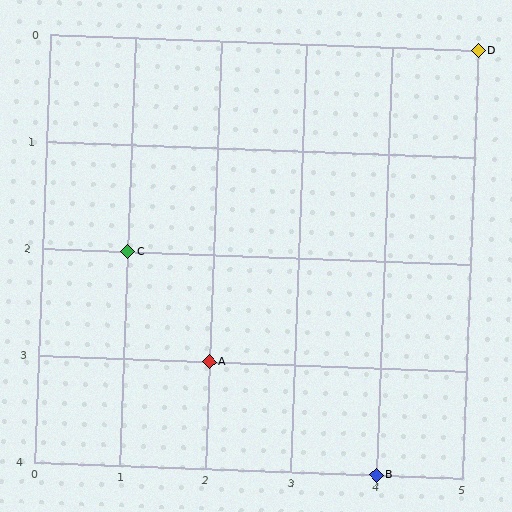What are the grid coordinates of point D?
Point D is at grid coordinates (5, 0).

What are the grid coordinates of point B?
Point B is at grid coordinates (4, 4).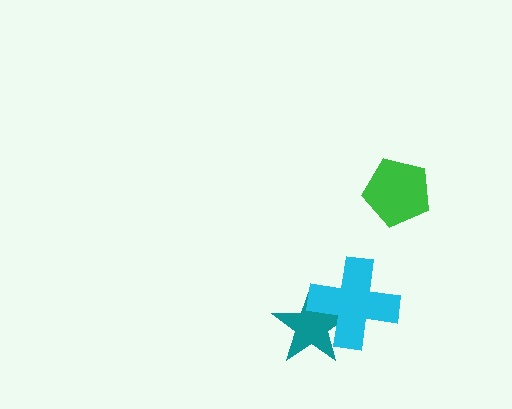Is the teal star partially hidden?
Yes, it is partially covered by another shape.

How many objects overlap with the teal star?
1 object overlaps with the teal star.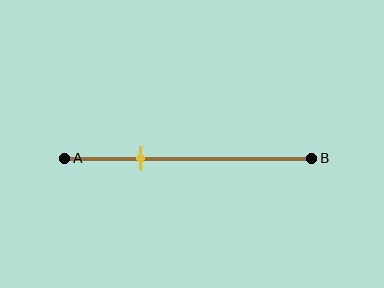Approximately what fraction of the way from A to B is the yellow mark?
The yellow mark is approximately 30% of the way from A to B.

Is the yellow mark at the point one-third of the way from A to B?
Yes, the mark is approximately at the one-third point.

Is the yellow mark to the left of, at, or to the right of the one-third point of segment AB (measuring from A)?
The yellow mark is approximately at the one-third point of segment AB.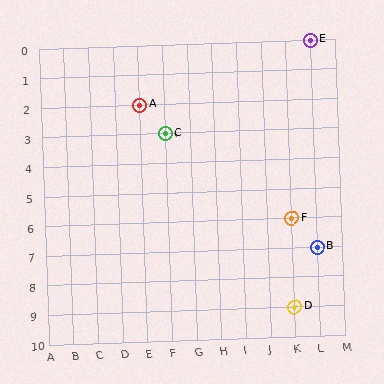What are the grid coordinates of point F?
Point F is at grid coordinates (K, 6).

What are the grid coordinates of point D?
Point D is at grid coordinates (K, 9).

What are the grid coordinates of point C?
Point C is at grid coordinates (F, 3).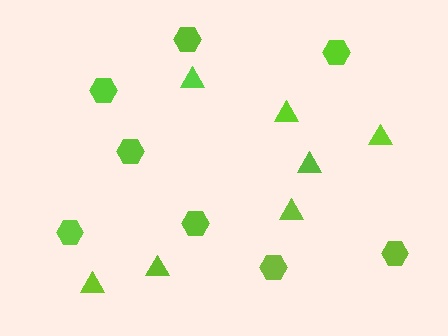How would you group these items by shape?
There are 2 groups: one group of hexagons (8) and one group of triangles (7).